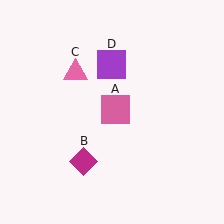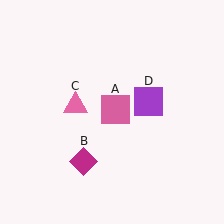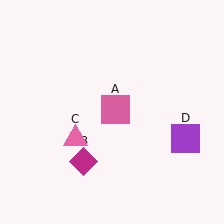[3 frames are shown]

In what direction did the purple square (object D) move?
The purple square (object D) moved down and to the right.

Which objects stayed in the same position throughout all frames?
Pink square (object A) and magenta diamond (object B) remained stationary.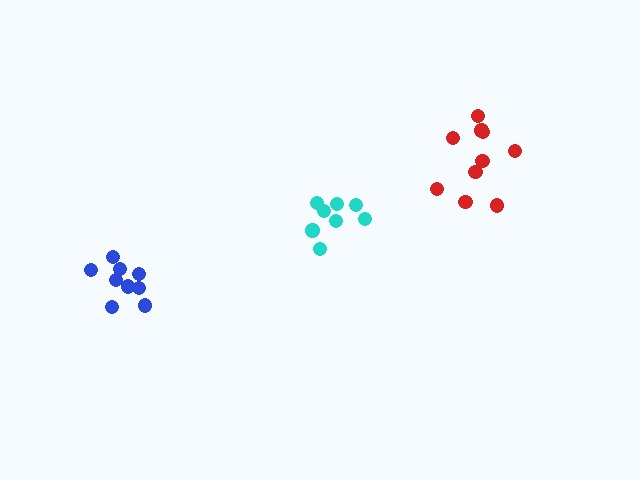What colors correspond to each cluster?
The clusters are colored: red, cyan, blue.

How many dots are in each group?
Group 1: 10 dots, Group 2: 8 dots, Group 3: 9 dots (27 total).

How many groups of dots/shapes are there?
There are 3 groups.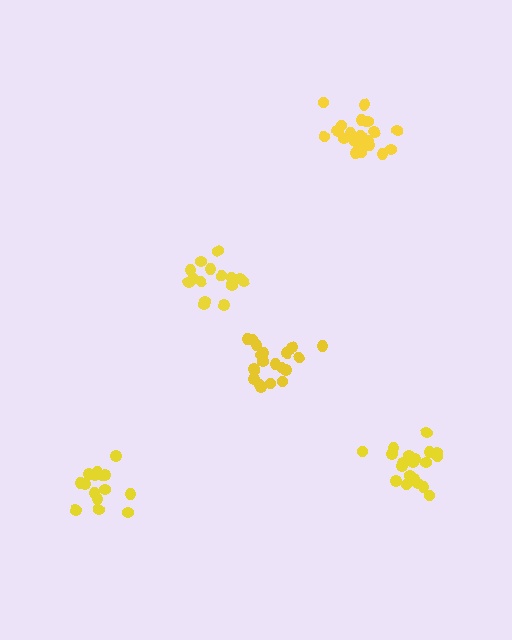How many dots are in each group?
Group 1: 15 dots, Group 2: 20 dots, Group 3: 21 dots, Group 4: 20 dots, Group 5: 15 dots (91 total).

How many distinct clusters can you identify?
There are 5 distinct clusters.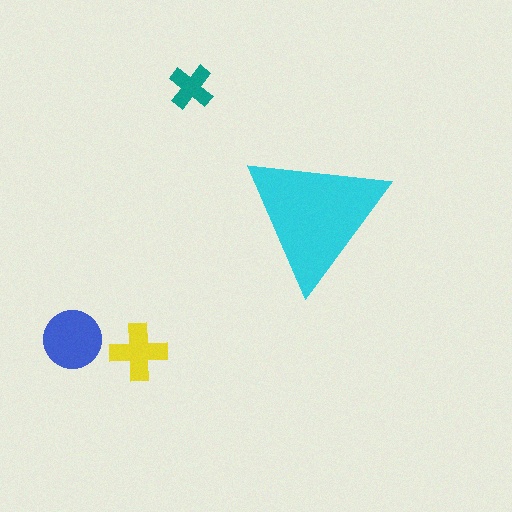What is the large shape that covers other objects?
A cyan triangle.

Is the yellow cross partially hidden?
No, the yellow cross is fully visible.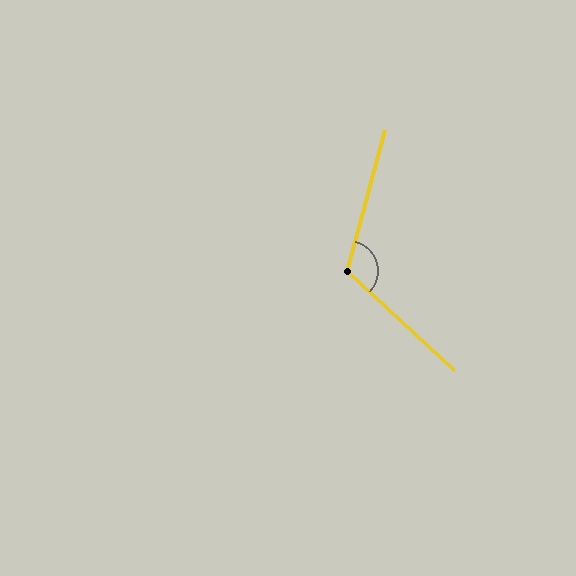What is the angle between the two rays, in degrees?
Approximately 118 degrees.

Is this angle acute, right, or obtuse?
It is obtuse.